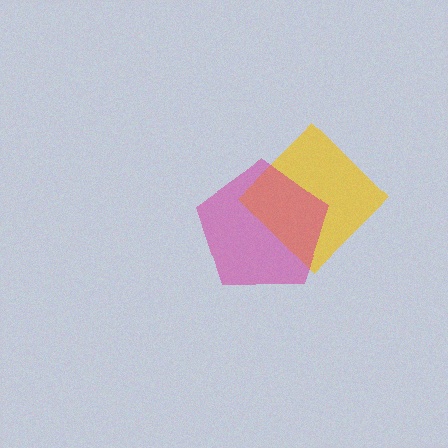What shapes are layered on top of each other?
The layered shapes are: a yellow diamond, a magenta pentagon.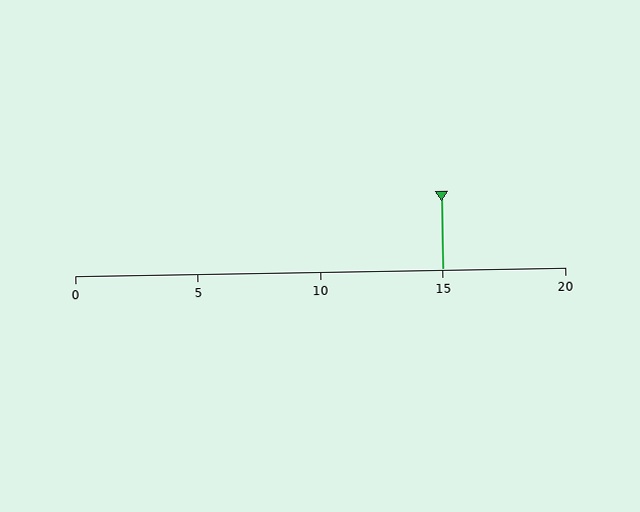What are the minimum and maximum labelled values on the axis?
The axis runs from 0 to 20.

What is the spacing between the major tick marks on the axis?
The major ticks are spaced 5 apart.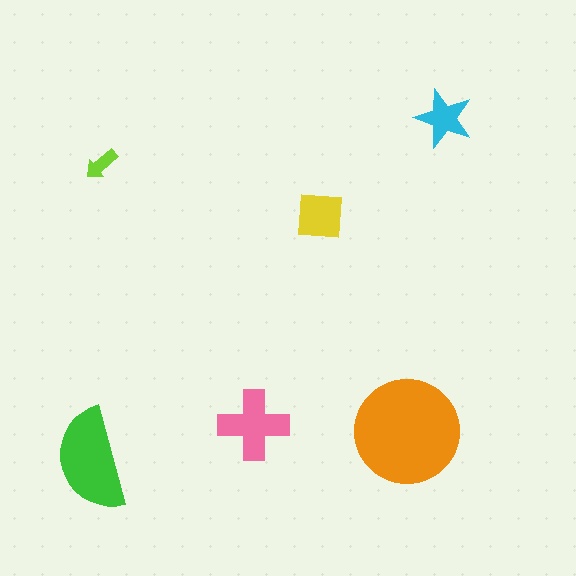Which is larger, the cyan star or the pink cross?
The pink cross.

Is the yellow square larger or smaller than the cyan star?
Larger.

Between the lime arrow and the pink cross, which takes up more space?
The pink cross.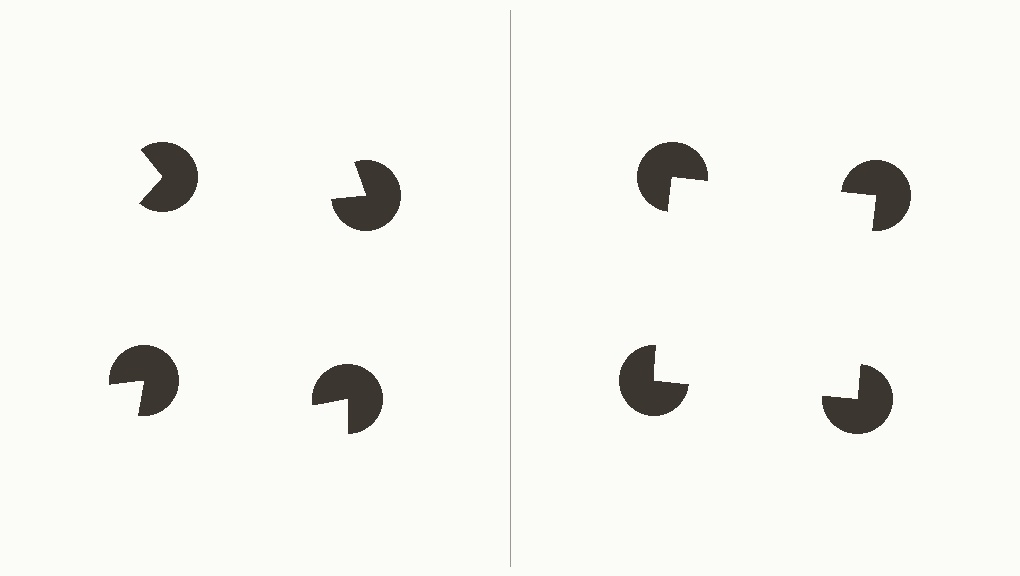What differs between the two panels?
The pac-man discs are positioned identically on both sides; only the wedge orientations differ. On the right they align to a square; on the left they are misaligned.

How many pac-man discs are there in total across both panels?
8 — 4 on each side.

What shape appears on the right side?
An illusory square.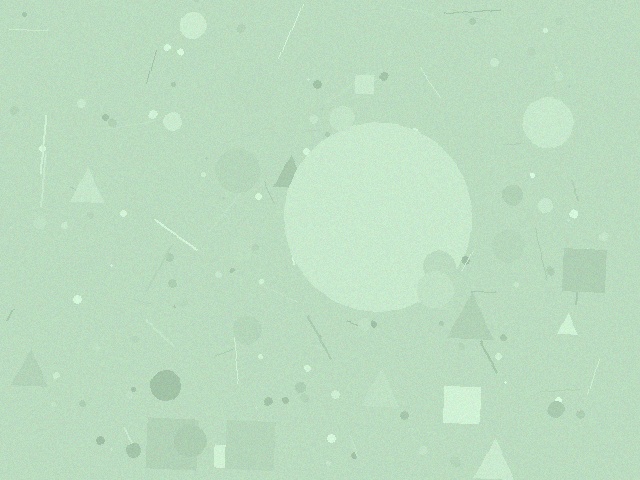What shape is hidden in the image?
A circle is hidden in the image.